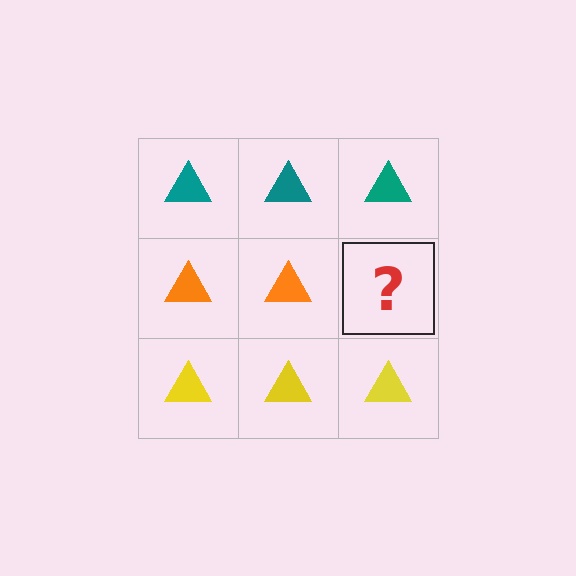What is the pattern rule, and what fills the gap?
The rule is that each row has a consistent color. The gap should be filled with an orange triangle.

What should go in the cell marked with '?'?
The missing cell should contain an orange triangle.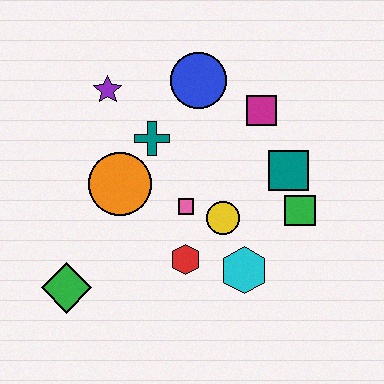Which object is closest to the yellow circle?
The pink square is closest to the yellow circle.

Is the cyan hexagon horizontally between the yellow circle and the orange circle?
No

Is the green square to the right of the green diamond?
Yes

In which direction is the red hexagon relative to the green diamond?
The red hexagon is to the right of the green diamond.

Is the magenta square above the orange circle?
Yes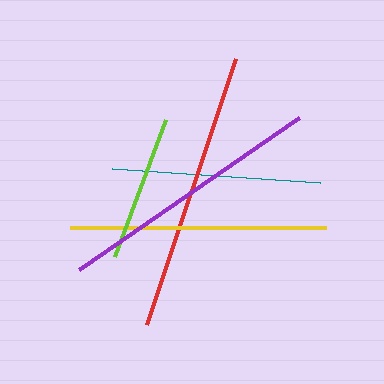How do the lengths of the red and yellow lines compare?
The red and yellow lines are approximately the same length.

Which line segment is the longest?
The red line is the longest at approximately 280 pixels.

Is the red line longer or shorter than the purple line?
The red line is longer than the purple line.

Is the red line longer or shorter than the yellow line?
The red line is longer than the yellow line.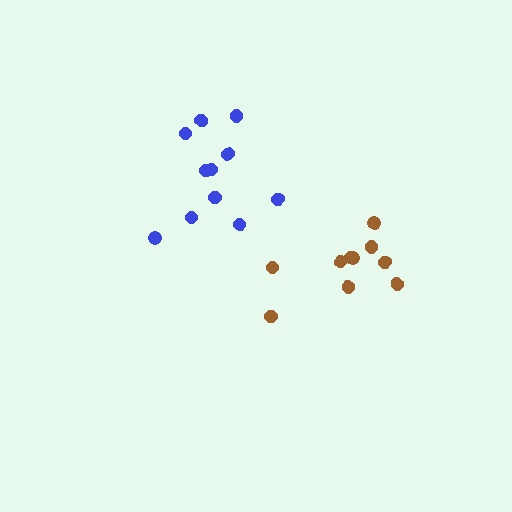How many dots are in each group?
Group 1: 10 dots, Group 2: 11 dots (21 total).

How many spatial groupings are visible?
There are 2 spatial groupings.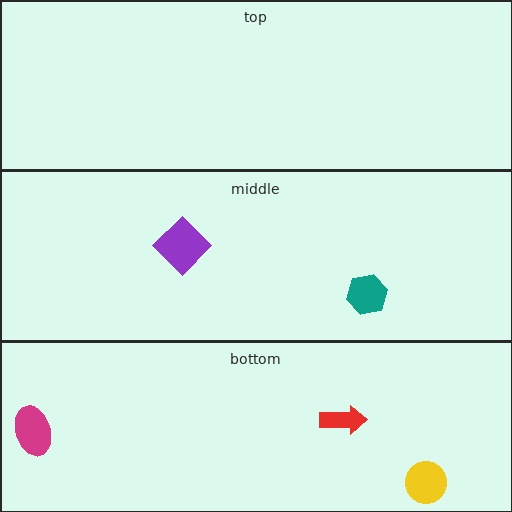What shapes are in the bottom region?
The yellow circle, the red arrow, the magenta ellipse.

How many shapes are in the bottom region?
3.